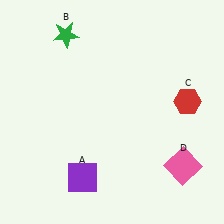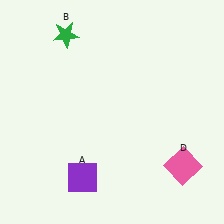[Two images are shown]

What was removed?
The red hexagon (C) was removed in Image 2.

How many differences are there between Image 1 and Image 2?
There is 1 difference between the two images.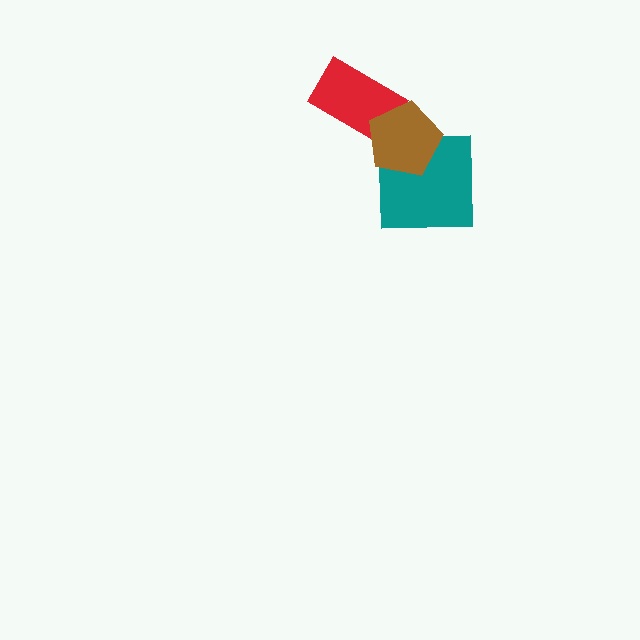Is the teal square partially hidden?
Yes, it is partially covered by another shape.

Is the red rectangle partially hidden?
Yes, it is partially covered by another shape.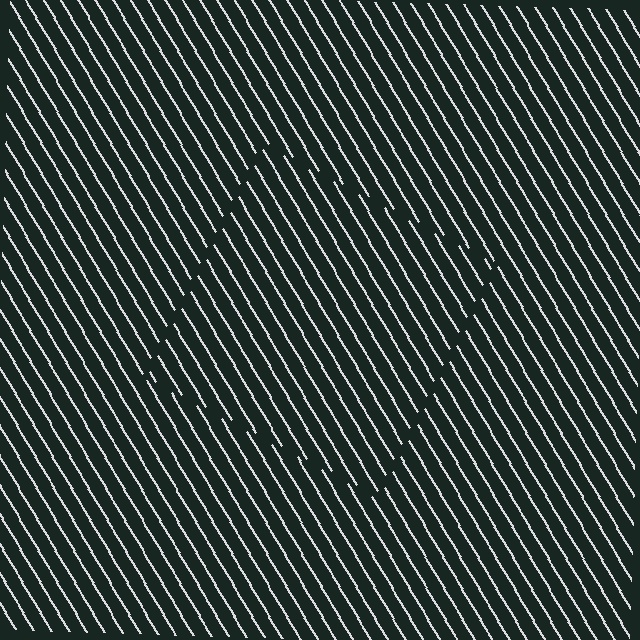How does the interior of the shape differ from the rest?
The interior of the shape contains the same grating, shifted by half a period — the contour is defined by the phase discontinuity where line-ends from the inner and outer gratings abut.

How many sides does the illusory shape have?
4 sides — the line-ends trace a square.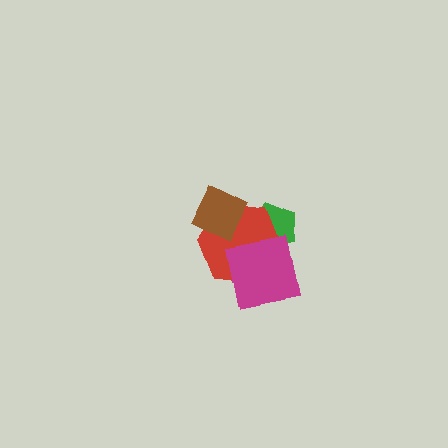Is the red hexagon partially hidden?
Yes, it is partially covered by another shape.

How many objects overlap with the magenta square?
2 objects overlap with the magenta square.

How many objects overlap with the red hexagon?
3 objects overlap with the red hexagon.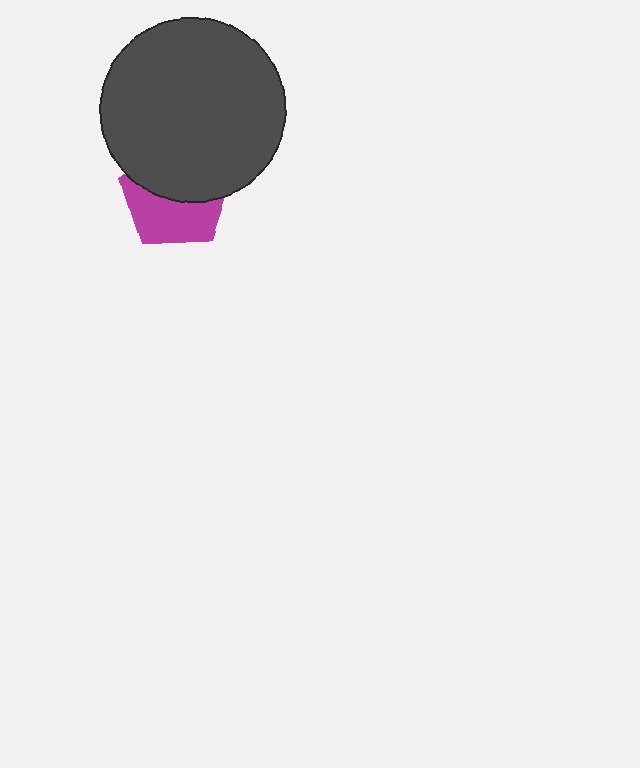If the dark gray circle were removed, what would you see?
You would see the complete magenta pentagon.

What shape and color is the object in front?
The object in front is a dark gray circle.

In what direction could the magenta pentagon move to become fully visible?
The magenta pentagon could move down. That would shift it out from behind the dark gray circle entirely.